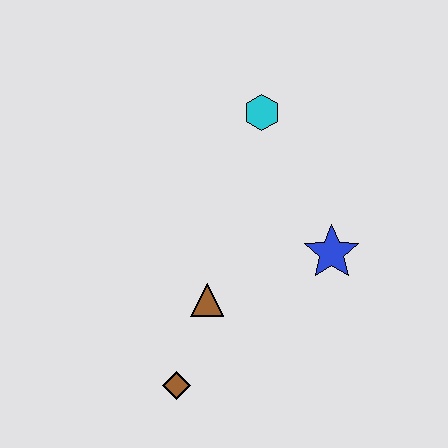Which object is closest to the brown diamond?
The brown triangle is closest to the brown diamond.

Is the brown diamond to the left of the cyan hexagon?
Yes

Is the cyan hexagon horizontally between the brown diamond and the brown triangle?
No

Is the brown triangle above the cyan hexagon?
No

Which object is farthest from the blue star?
The brown diamond is farthest from the blue star.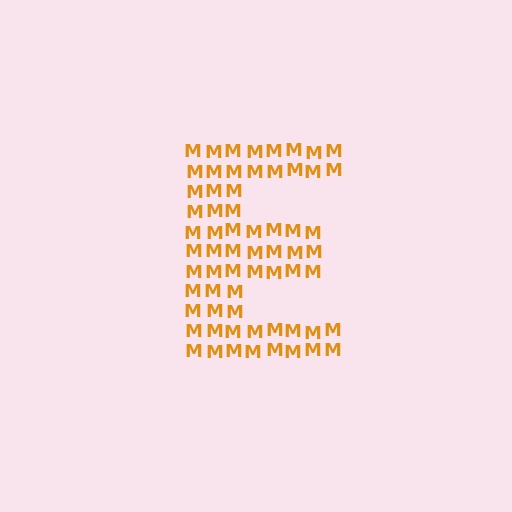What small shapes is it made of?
It is made of small letter M's.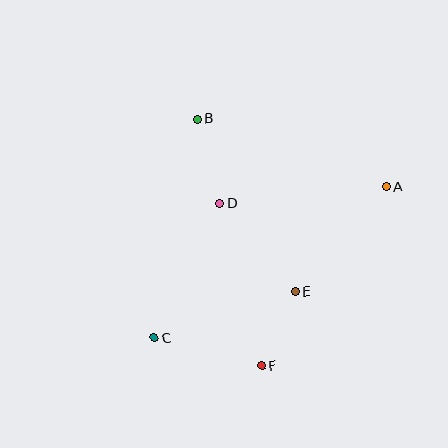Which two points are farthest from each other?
Points A and C are farthest from each other.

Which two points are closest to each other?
Points E and F are closest to each other.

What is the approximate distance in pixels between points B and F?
The distance between B and F is approximately 255 pixels.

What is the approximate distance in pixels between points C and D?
The distance between C and D is approximately 150 pixels.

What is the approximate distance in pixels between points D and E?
The distance between D and E is approximately 116 pixels.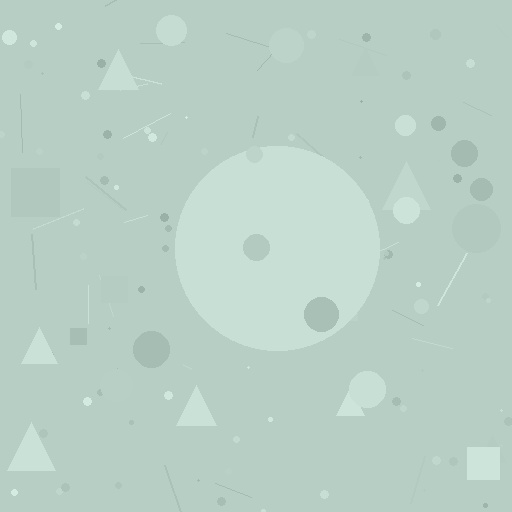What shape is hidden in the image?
A circle is hidden in the image.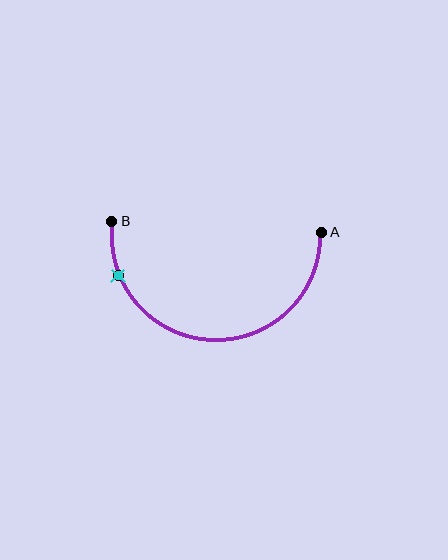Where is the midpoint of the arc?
The arc midpoint is the point on the curve farthest from the straight line joining A and B. It sits below that line.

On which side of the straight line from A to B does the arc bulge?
The arc bulges below the straight line connecting A and B.